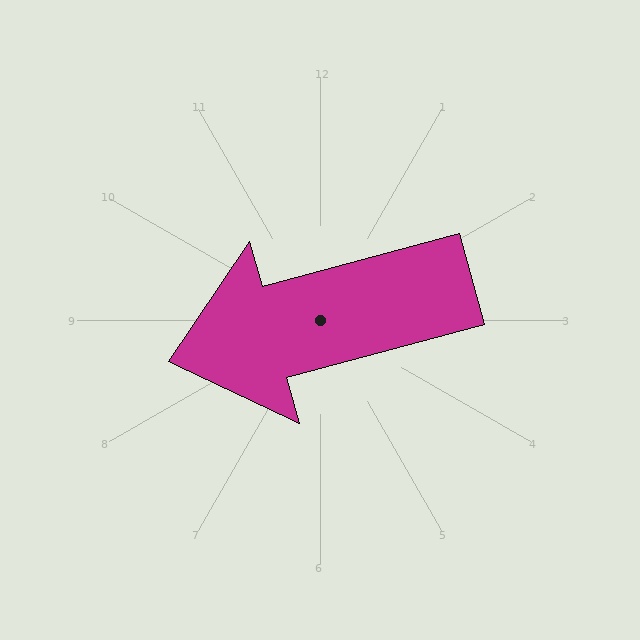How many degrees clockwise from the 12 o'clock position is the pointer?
Approximately 255 degrees.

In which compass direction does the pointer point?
West.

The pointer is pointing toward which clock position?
Roughly 8 o'clock.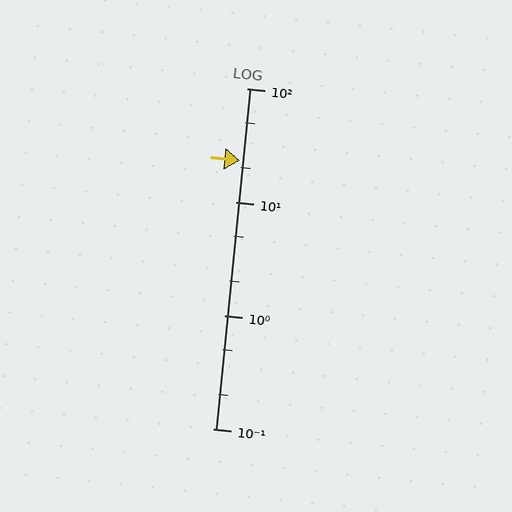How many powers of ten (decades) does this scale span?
The scale spans 3 decades, from 0.1 to 100.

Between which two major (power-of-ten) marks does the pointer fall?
The pointer is between 10 and 100.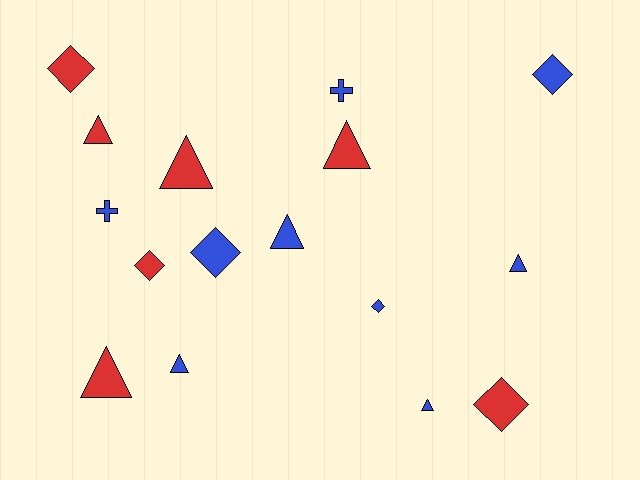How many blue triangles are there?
There are 4 blue triangles.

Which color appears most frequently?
Blue, with 9 objects.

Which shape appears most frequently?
Triangle, with 8 objects.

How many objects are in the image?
There are 16 objects.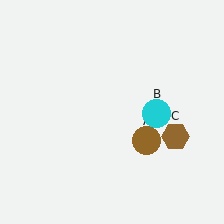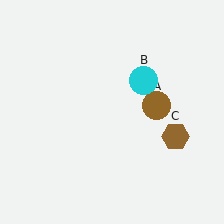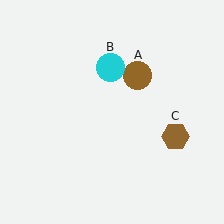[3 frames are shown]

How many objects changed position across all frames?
2 objects changed position: brown circle (object A), cyan circle (object B).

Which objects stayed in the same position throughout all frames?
Brown hexagon (object C) remained stationary.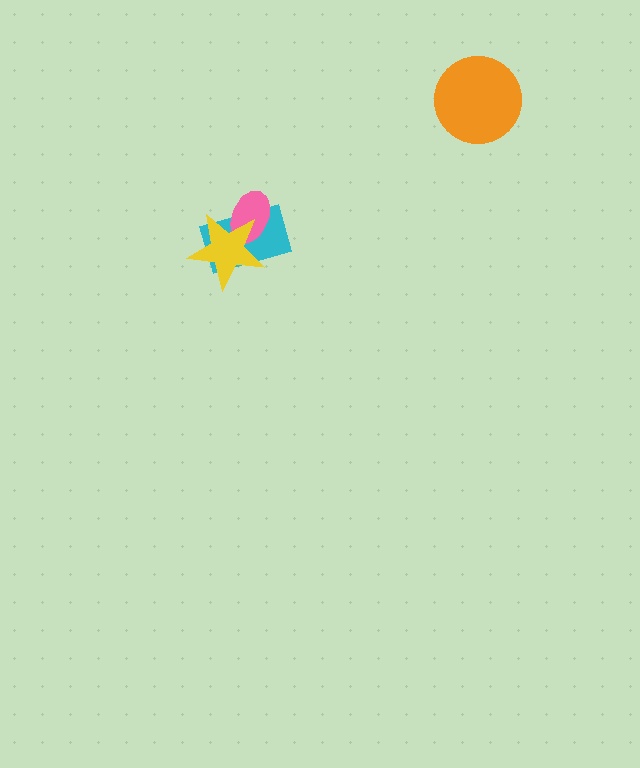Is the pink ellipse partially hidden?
Yes, it is partially covered by another shape.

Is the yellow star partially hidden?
No, no other shape covers it.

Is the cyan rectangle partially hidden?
Yes, it is partially covered by another shape.